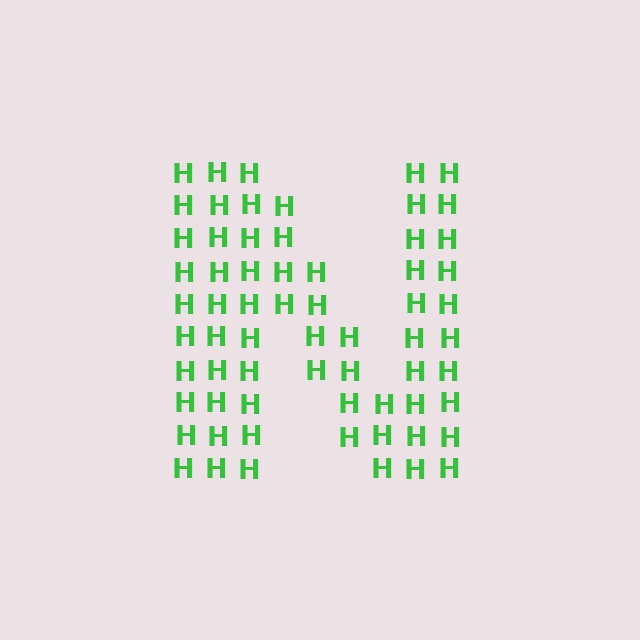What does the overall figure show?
The overall figure shows the letter N.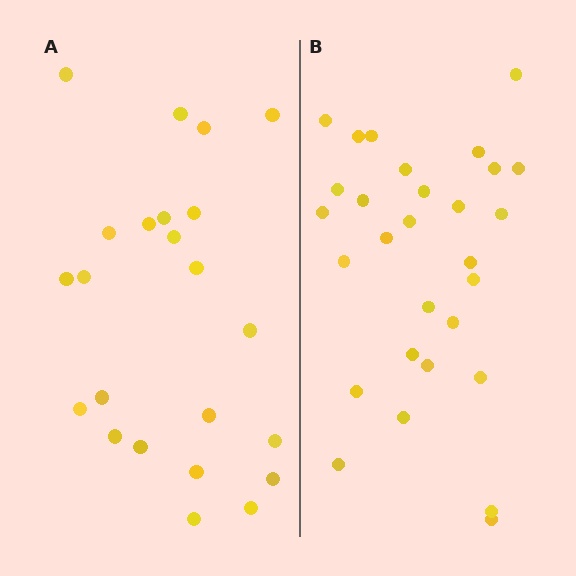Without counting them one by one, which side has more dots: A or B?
Region B (the right region) has more dots.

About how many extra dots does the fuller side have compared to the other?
Region B has about 6 more dots than region A.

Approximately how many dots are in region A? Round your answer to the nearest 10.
About 20 dots. (The exact count is 23, which rounds to 20.)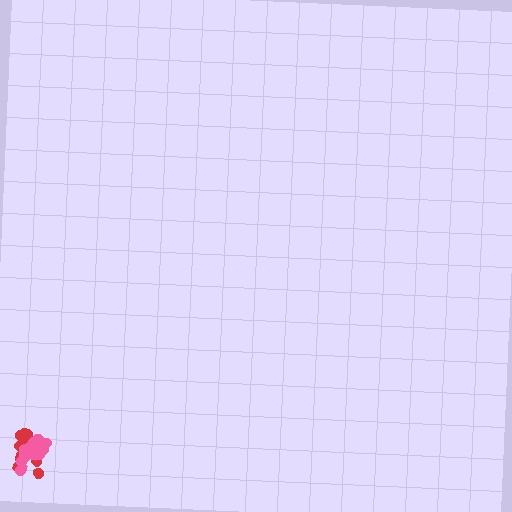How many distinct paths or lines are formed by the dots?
There are 2 distinct paths.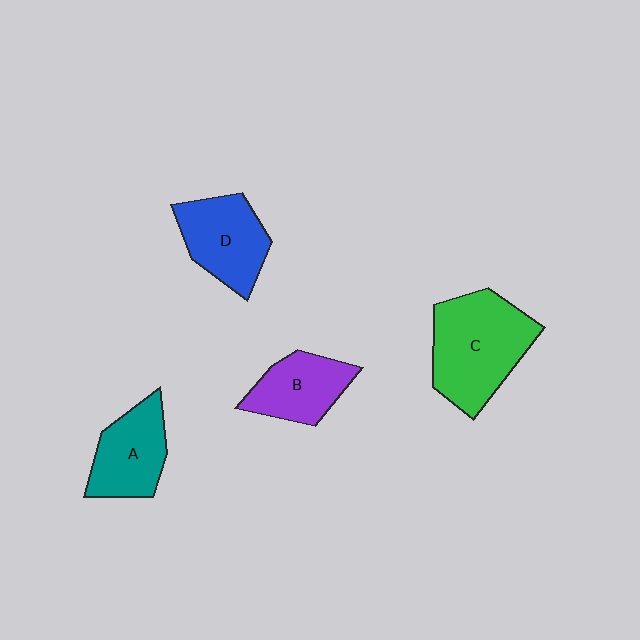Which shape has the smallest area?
Shape B (purple).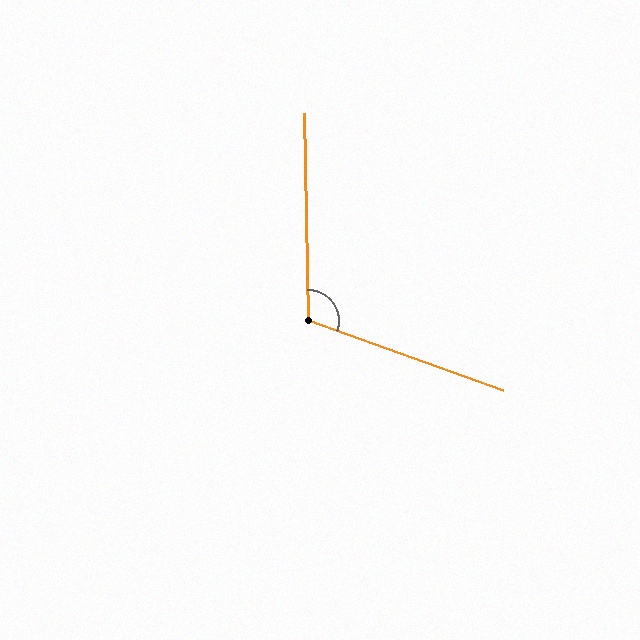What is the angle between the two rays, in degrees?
Approximately 111 degrees.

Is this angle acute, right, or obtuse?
It is obtuse.